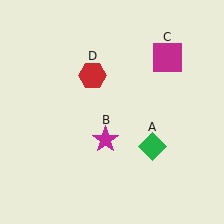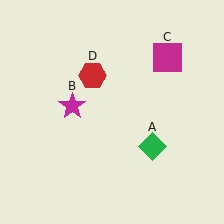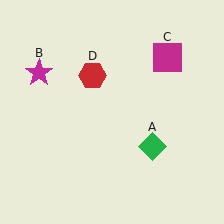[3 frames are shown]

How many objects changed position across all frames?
1 object changed position: magenta star (object B).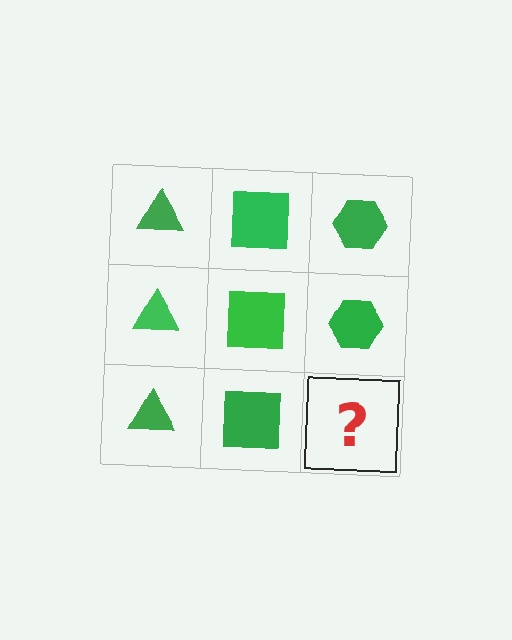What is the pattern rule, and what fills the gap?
The rule is that each column has a consistent shape. The gap should be filled with a green hexagon.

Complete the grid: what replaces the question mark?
The question mark should be replaced with a green hexagon.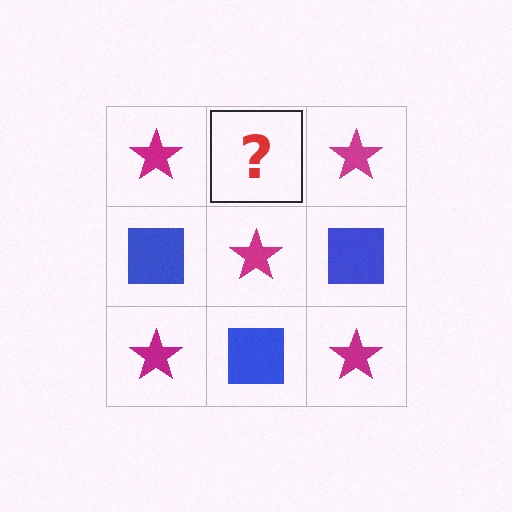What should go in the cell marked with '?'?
The missing cell should contain a blue square.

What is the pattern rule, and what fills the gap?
The rule is that it alternates magenta star and blue square in a checkerboard pattern. The gap should be filled with a blue square.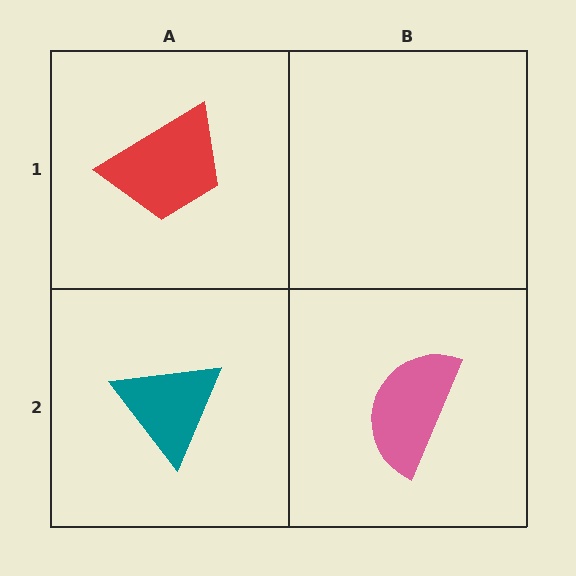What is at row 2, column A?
A teal triangle.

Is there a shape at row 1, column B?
No, that cell is empty.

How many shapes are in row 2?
2 shapes.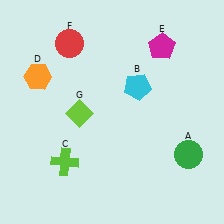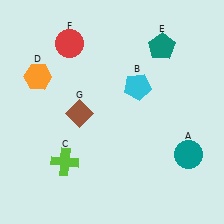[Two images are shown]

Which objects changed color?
A changed from green to teal. E changed from magenta to teal. G changed from lime to brown.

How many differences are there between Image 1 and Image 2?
There are 3 differences between the two images.